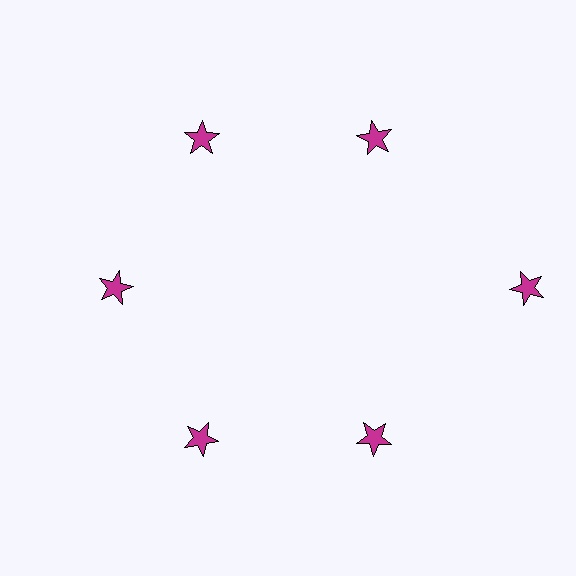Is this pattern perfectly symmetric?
No. The 6 magenta stars are arranged in a ring, but one element near the 3 o'clock position is pushed outward from the center, breaking the 6-fold rotational symmetry.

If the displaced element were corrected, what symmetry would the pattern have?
It would have 6-fold rotational symmetry — the pattern would map onto itself every 60 degrees.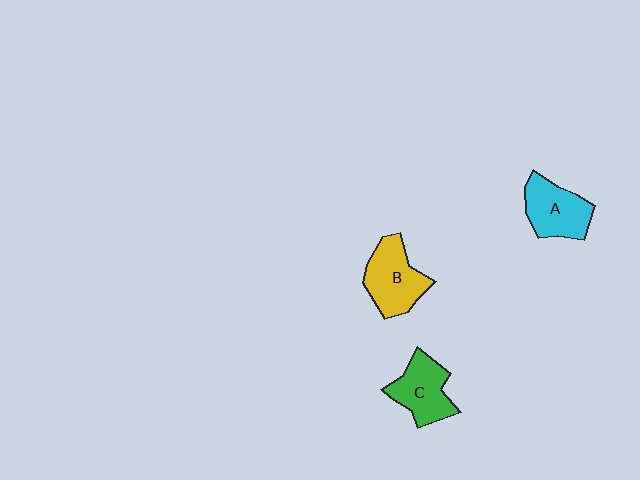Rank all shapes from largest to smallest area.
From largest to smallest: B (yellow), A (cyan), C (green).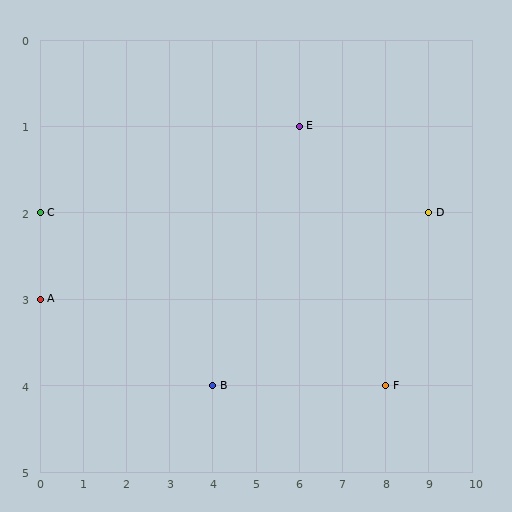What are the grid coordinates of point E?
Point E is at grid coordinates (6, 1).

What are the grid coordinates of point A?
Point A is at grid coordinates (0, 3).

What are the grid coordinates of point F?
Point F is at grid coordinates (8, 4).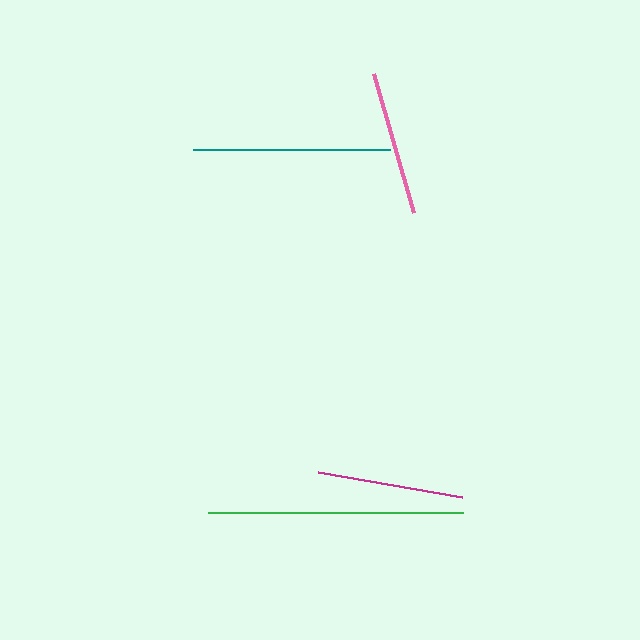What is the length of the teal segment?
The teal segment is approximately 197 pixels long.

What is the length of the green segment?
The green segment is approximately 254 pixels long.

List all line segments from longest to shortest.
From longest to shortest: green, teal, magenta, pink.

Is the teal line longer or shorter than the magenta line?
The teal line is longer than the magenta line.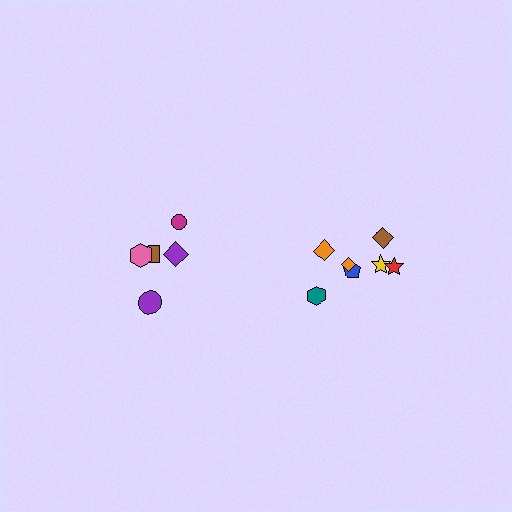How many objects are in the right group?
There are 7 objects.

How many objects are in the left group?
There are 5 objects.